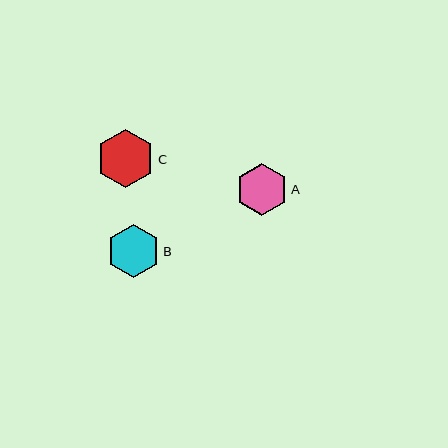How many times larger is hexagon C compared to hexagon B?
Hexagon C is approximately 1.1 times the size of hexagon B.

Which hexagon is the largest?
Hexagon C is the largest with a size of approximately 59 pixels.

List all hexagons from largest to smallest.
From largest to smallest: C, B, A.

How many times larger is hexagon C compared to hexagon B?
Hexagon C is approximately 1.1 times the size of hexagon B.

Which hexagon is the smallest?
Hexagon A is the smallest with a size of approximately 52 pixels.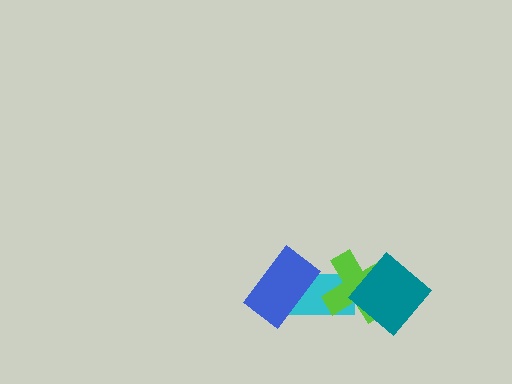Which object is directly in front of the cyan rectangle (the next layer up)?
The lime cross is directly in front of the cyan rectangle.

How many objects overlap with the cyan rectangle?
2 objects overlap with the cyan rectangle.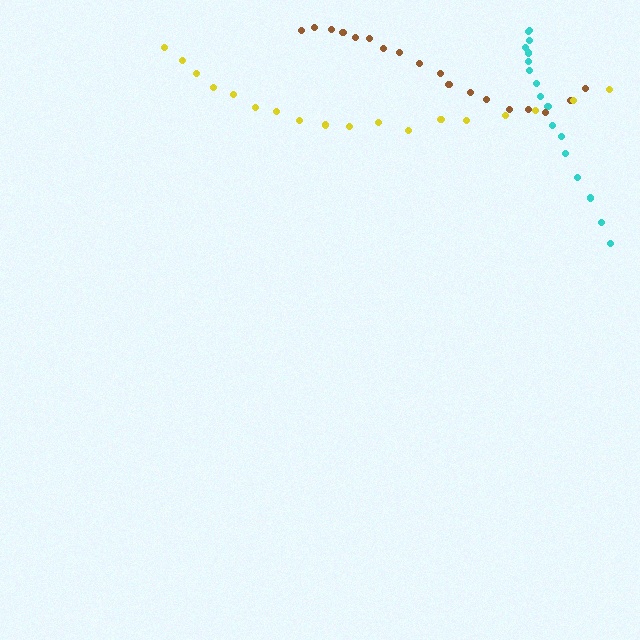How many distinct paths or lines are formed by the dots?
There are 3 distinct paths.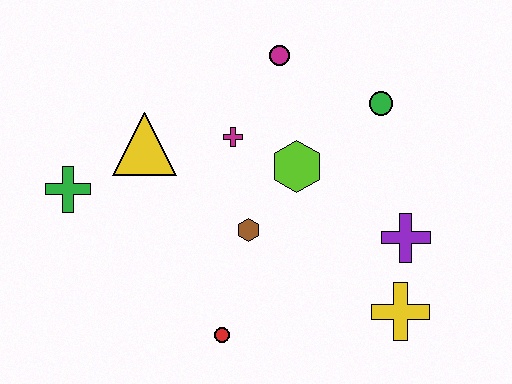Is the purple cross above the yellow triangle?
No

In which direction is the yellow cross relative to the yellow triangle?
The yellow cross is to the right of the yellow triangle.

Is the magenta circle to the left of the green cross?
No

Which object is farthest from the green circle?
The green cross is farthest from the green circle.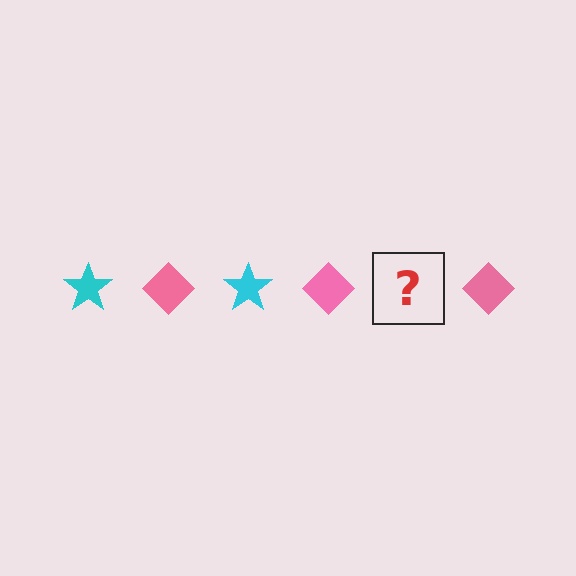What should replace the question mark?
The question mark should be replaced with a cyan star.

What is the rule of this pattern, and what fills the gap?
The rule is that the pattern alternates between cyan star and pink diamond. The gap should be filled with a cyan star.